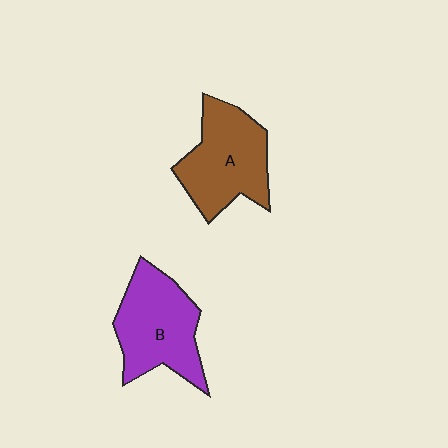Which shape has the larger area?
Shape B (purple).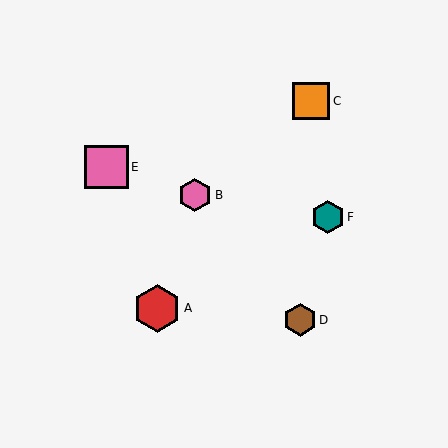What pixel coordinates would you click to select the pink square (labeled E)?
Click at (106, 167) to select the pink square E.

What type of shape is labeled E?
Shape E is a pink square.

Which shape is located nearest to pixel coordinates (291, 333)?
The brown hexagon (labeled D) at (300, 320) is nearest to that location.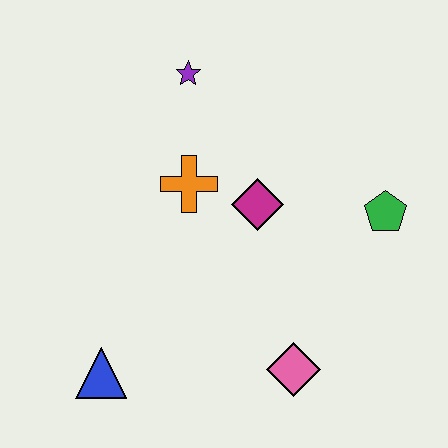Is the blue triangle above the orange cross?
No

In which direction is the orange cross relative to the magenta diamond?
The orange cross is to the left of the magenta diamond.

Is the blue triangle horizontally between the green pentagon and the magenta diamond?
No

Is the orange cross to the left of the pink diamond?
Yes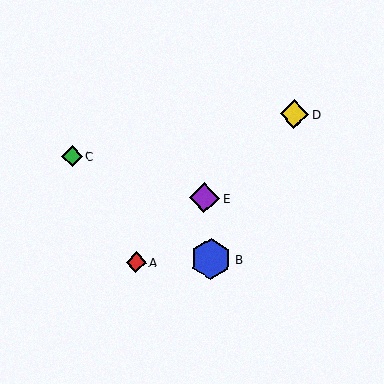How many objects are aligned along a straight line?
3 objects (A, D, E) are aligned along a straight line.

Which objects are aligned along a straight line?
Objects A, D, E are aligned along a straight line.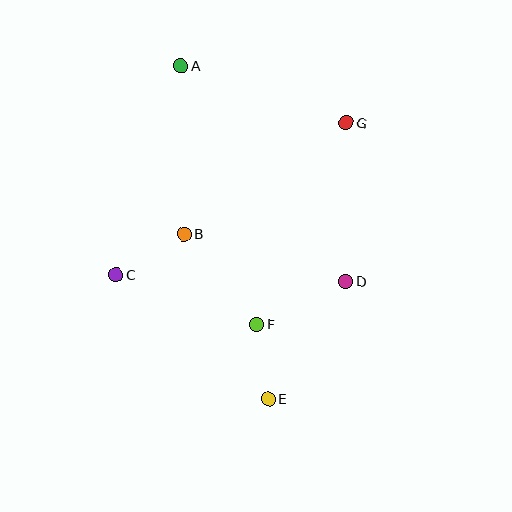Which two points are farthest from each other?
Points A and E are farthest from each other.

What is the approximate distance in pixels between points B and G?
The distance between B and G is approximately 197 pixels.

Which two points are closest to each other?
Points E and F are closest to each other.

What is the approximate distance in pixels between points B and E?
The distance between B and E is approximately 185 pixels.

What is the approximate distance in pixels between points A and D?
The distance between A and D is approximately 271 pixels.